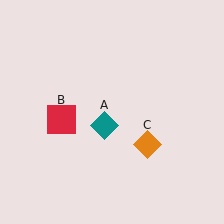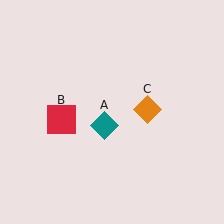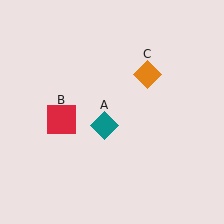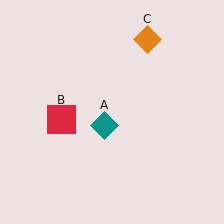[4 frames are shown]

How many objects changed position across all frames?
1 object changed position: orange diamond (object C).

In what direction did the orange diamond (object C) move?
The orange diamond (object C) moved up.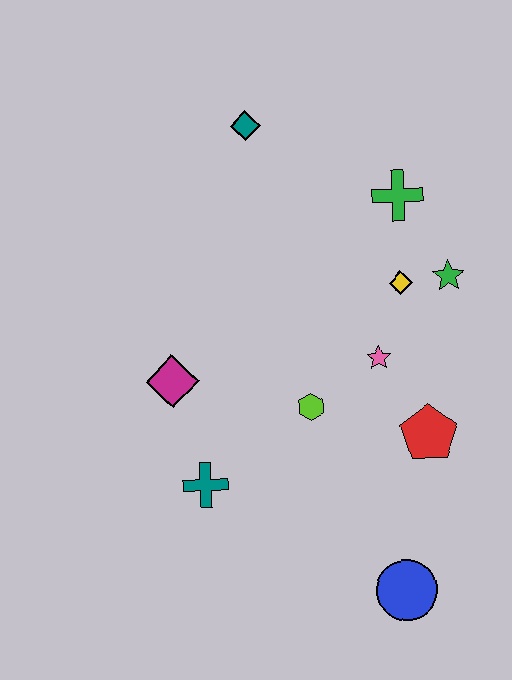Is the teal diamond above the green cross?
Yes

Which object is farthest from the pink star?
The teal diamond is farthest from the pink star.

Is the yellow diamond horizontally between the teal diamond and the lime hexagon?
No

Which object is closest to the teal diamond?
The green cross is closest to the teal diamond.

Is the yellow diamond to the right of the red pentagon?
No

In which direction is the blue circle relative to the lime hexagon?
The blue circle is below the lime hexagon.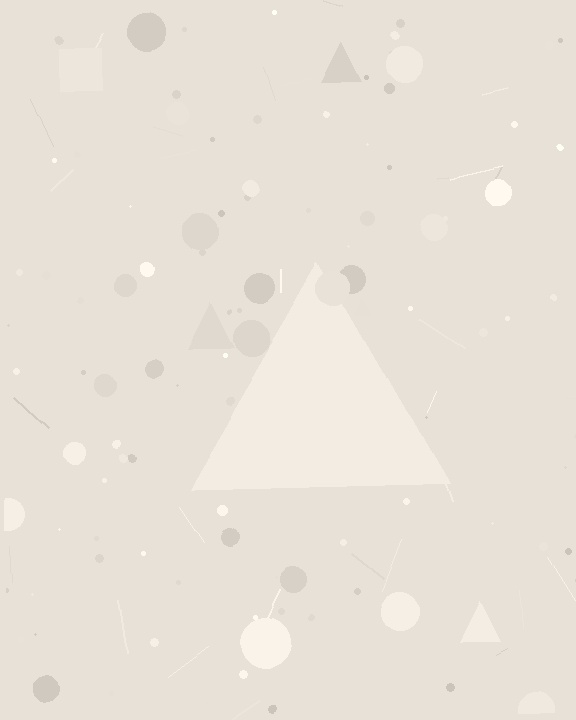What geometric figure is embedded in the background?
A triangle is embedded in the background.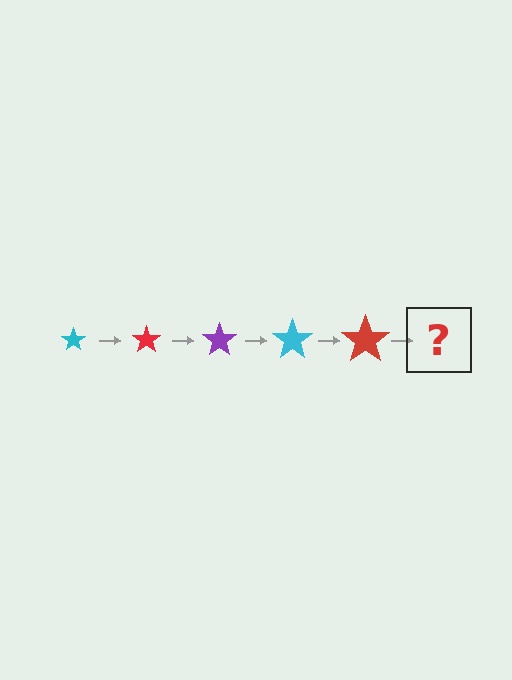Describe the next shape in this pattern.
It should be a purple star, larger than the previous one.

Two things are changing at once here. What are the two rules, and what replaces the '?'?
The two rules are that the star grows larger each step and the color cycles through cyan, red, and purple. The '?' should be a purple star, larger than the previous one.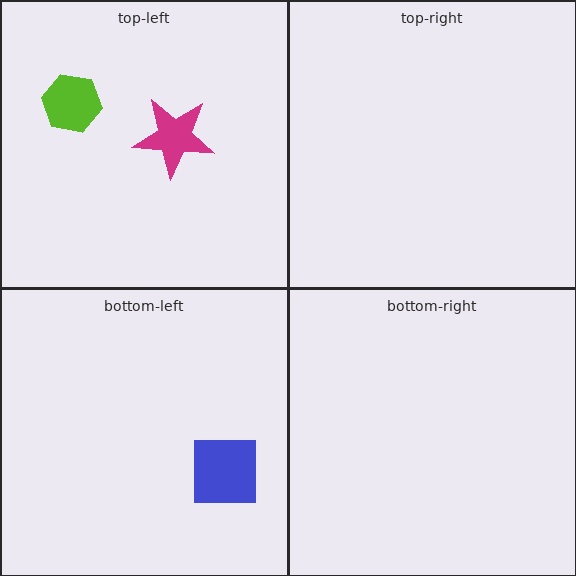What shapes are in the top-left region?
The lime hexagon, the magenta star.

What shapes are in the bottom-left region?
The blue square.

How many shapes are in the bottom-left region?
1.